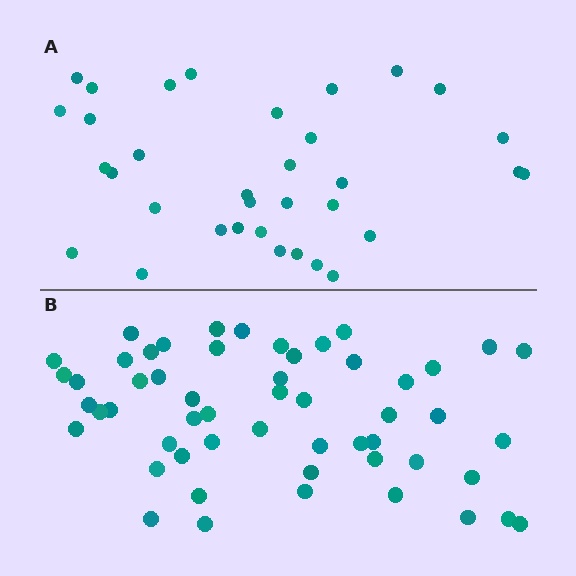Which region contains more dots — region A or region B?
Region B (the bottom region) has more dots.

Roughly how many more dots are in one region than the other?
Region B has approximately 20 more dots than region A.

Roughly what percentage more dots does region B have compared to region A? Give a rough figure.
About 60% more.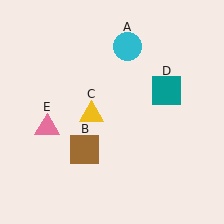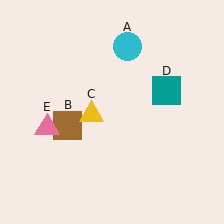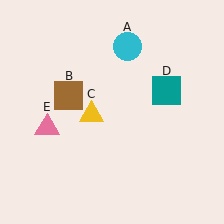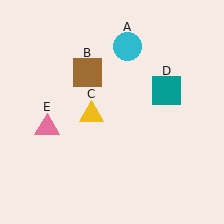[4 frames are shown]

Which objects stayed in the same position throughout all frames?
Cyan circle (object A) and yellow triangle (object C) and teal square (object D) and pink triangle (object E) remained stationary.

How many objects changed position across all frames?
1 object changed position: brown square (object B).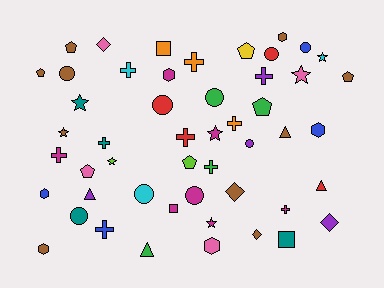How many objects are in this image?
There are 50 objects.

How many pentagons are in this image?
There are 7 pentagons.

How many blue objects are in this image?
There are 4 blue objects.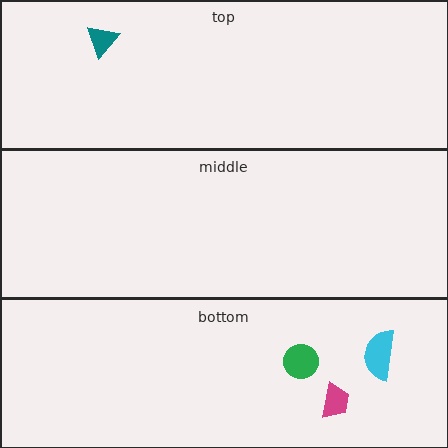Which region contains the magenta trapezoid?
The bottom region.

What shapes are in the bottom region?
The cyan semicircle, the magenta trapezoid, the green circle.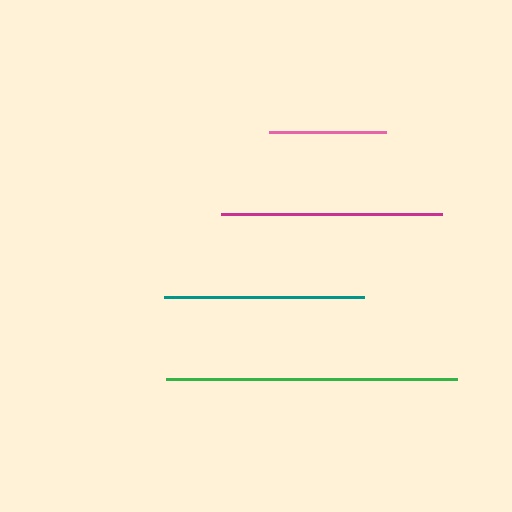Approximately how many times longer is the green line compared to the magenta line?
The green line is approximately 1.3 times the length of the magenta line.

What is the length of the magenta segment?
The magenta segment is approximately 221 pixels long.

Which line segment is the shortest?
The pink line is the shortest at approximately 116 pixels.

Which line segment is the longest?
The green line is the longest at approximately 291 pixels.